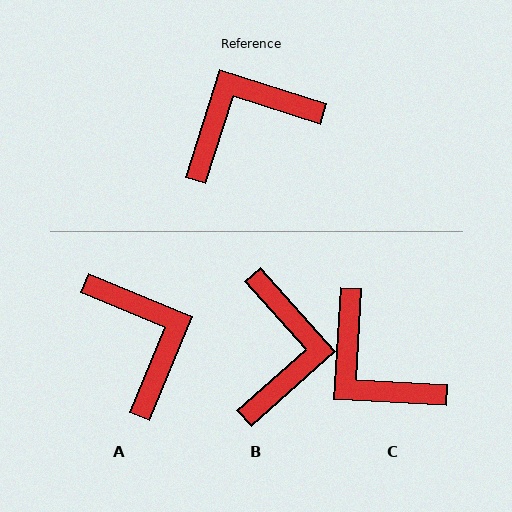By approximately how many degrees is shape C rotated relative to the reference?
Approximately 104 degrees counter-clockwise.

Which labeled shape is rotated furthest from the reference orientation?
B, about 121 degrees away.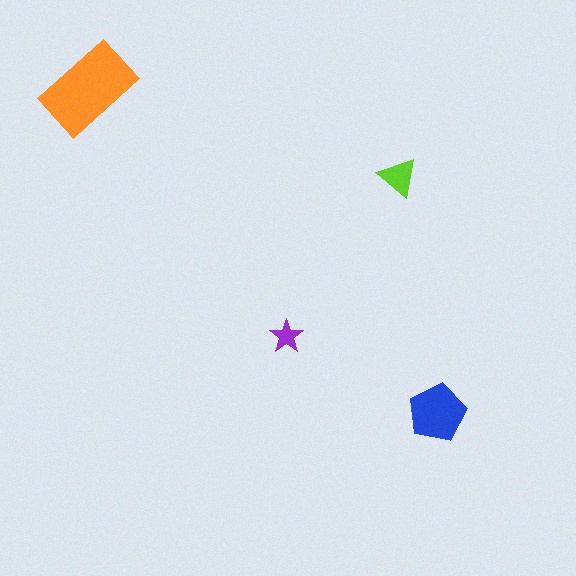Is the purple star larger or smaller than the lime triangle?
Smaller.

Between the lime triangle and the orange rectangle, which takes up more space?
The orange rectangle.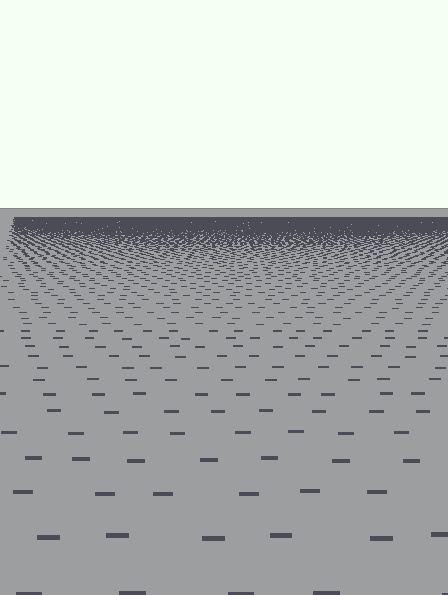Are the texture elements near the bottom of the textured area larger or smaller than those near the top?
Larger. Near the bottom, elements are closer to the viewer and appear at a bigger on-screen size.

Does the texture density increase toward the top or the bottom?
Density increases toward the top.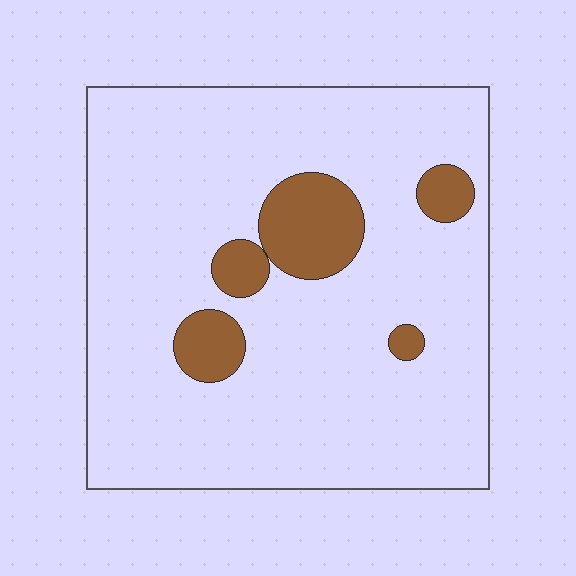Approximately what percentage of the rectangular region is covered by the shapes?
Approximately 10%.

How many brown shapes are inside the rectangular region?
5.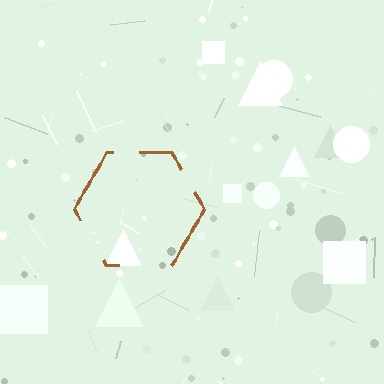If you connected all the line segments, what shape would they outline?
They would outline a hexagon.